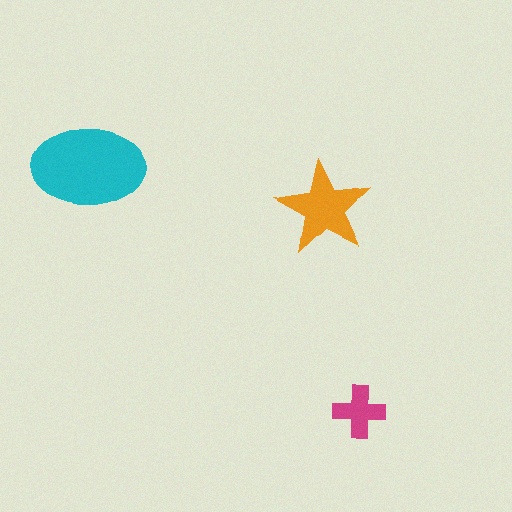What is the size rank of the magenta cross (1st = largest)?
3rd.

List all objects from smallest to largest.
The magenta cross, the orange star, the cyan ellipse.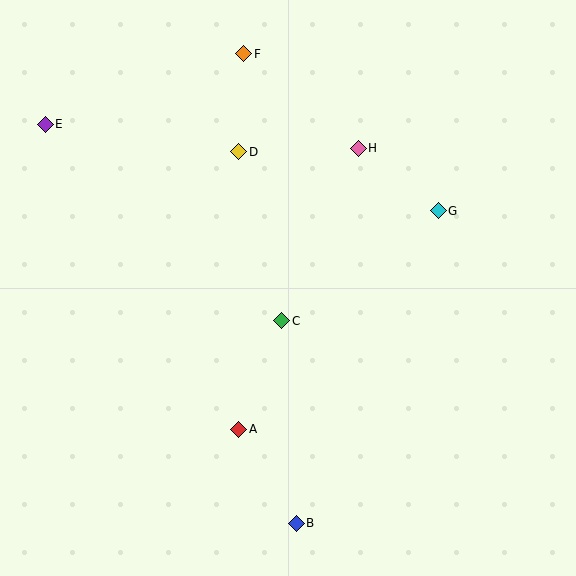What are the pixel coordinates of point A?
Point A is at (239, 429).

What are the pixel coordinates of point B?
Point B is at (296, 523).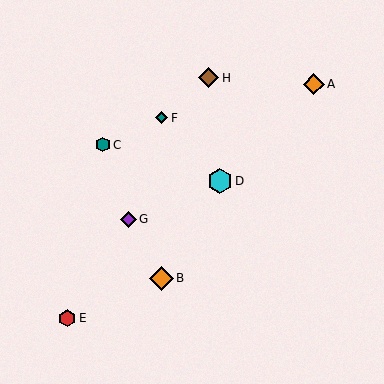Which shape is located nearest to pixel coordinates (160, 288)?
The orange diamond (labeled B) at (161, 278) is nearest to that location.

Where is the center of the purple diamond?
The center of the purple diamond is at (128, 219).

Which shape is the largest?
The cyan hexagon (labeled D) is the largest.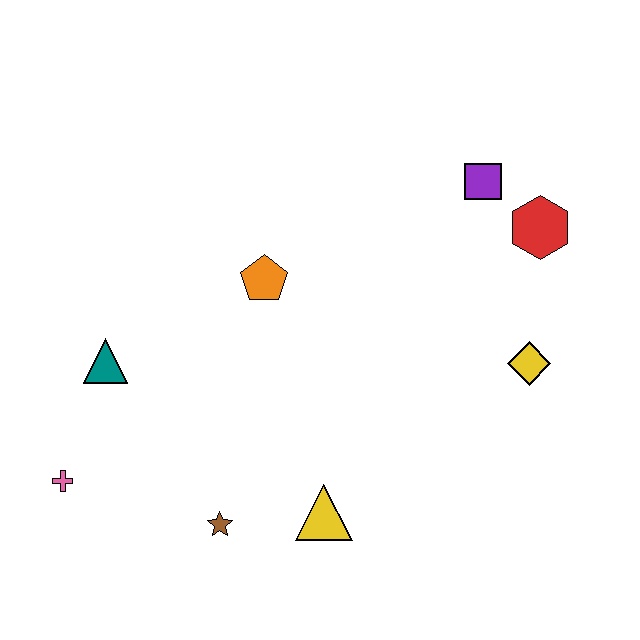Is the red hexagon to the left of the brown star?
No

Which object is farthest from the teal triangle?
The red hexagon is farthest from the teal triangle.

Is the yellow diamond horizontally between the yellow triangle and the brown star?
No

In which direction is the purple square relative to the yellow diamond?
The purple square is above the yellow diamond.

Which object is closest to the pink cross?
The teal triangle is closest to the pink cross.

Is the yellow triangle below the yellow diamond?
Yes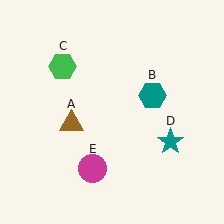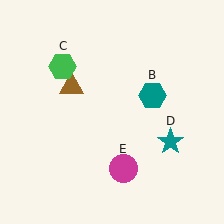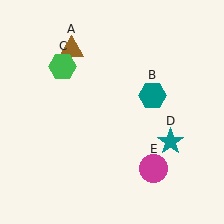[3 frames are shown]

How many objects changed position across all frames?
2 objects changed position: brown triangle (object A), magenta circle (object E).